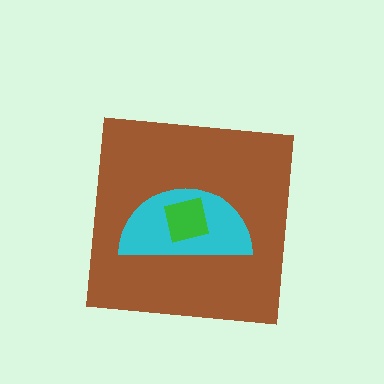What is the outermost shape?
The brown square.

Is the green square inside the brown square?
Yes.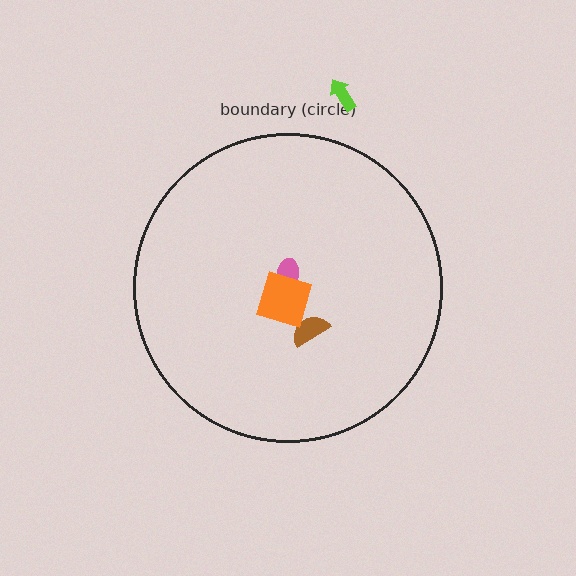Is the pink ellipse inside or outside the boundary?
Inside.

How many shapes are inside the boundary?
3 inside, 1 outside.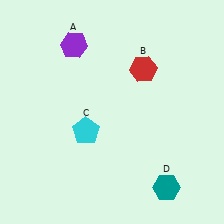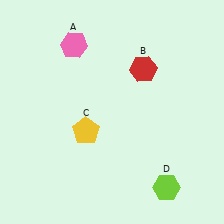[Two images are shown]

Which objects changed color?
A changed from purple to pink. C changed from cyan to yellow. D changed from teal to lime.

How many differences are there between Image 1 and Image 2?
There are 3 differences between the two images.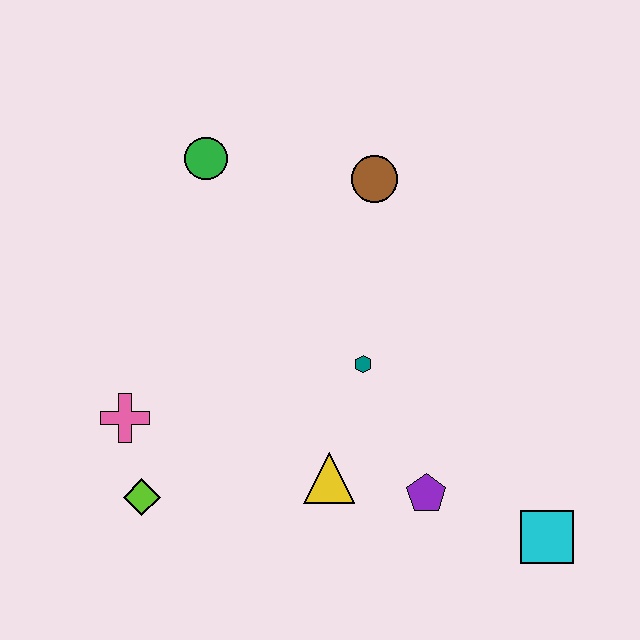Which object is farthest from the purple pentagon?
The green circle is farthest from the purple pentagon.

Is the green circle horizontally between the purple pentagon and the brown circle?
No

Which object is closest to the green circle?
The brown circle is closest to the green circle.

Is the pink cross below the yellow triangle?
No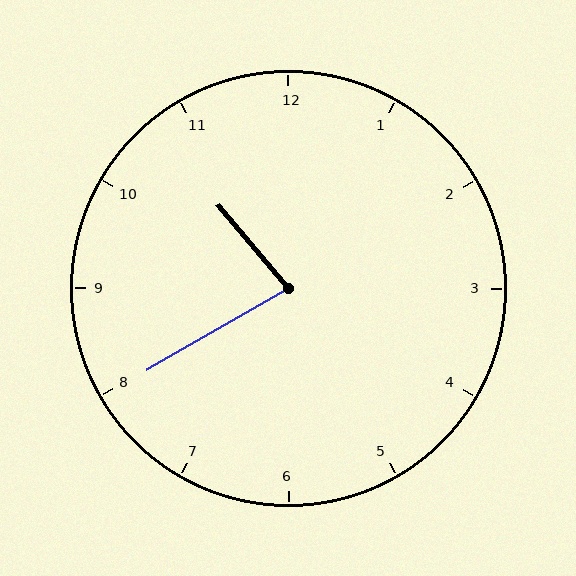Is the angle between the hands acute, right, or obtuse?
It is acute.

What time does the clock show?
10:40.